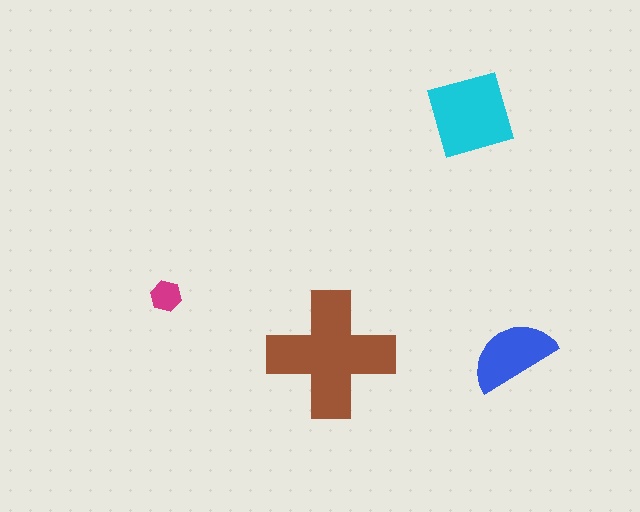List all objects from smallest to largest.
The magenta hexagon, the blue semicircle, the cyan square, the brown cross.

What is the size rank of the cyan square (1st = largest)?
2nd.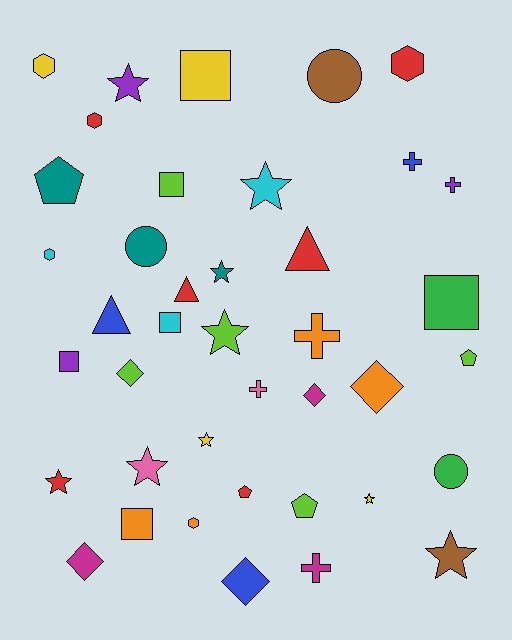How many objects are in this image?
There are 40 objects.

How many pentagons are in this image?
There are 4 pentagons.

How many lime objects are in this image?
There are 5 lime objects.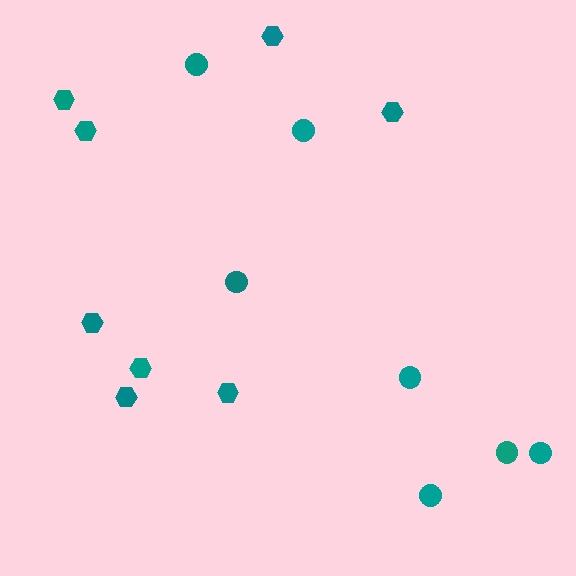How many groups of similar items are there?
There are 2 groups: one group of hexagons (8) and one group of circles (7).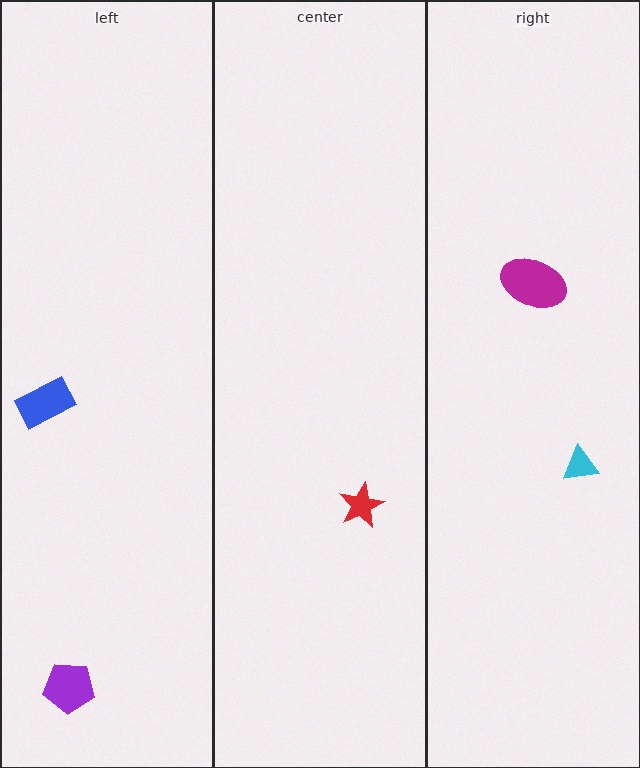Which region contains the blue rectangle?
The left region.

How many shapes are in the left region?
2.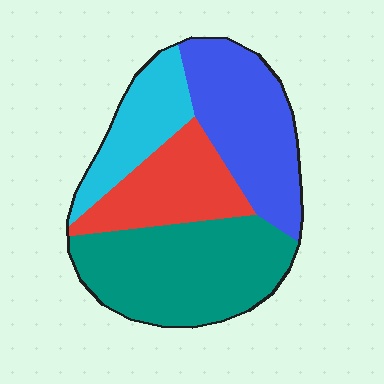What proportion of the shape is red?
Red covers about 20% of the shape.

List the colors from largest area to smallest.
From largest to smallest: teal, blue, red, cyan.